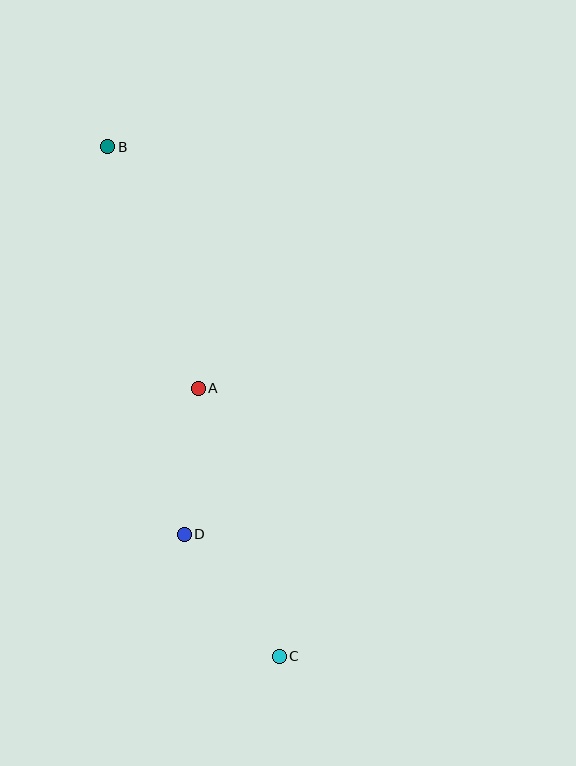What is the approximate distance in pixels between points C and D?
The distance between C and D is approximately 154 pixels.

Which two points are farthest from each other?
Points B and C are farthest from each other.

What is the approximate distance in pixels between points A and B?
The distance between A and B is approximately 258 pixels.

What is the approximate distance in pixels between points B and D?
The distance between B and D is approximately 395 pixels.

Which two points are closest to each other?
Points A and D are closest to each other.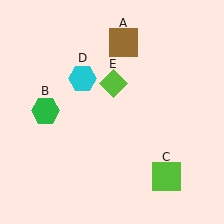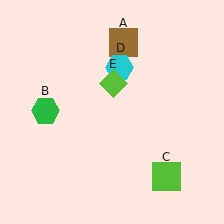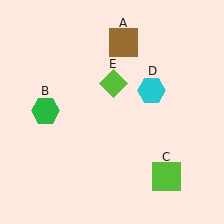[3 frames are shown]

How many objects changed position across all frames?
1 object changed position: cyan hexagon (object D).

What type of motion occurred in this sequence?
The cyan hexagon (object D) rotated clockwise around the center of the scene.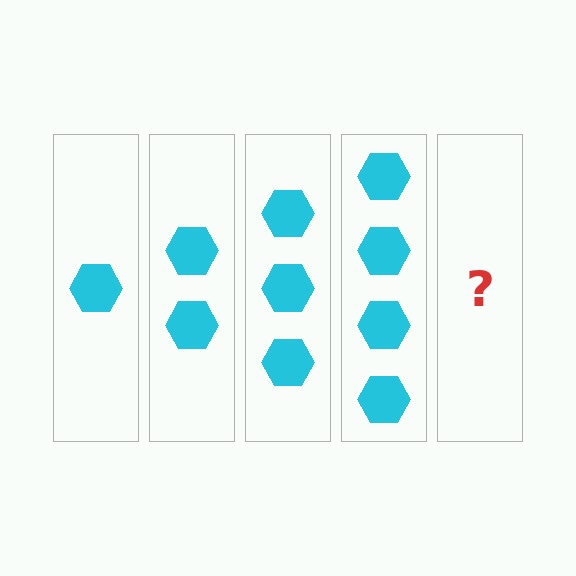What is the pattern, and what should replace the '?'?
The pattern is that each step adds one more hexagon. The '?' should be 5 hexagons.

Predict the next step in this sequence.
The next step is 5 hexagons.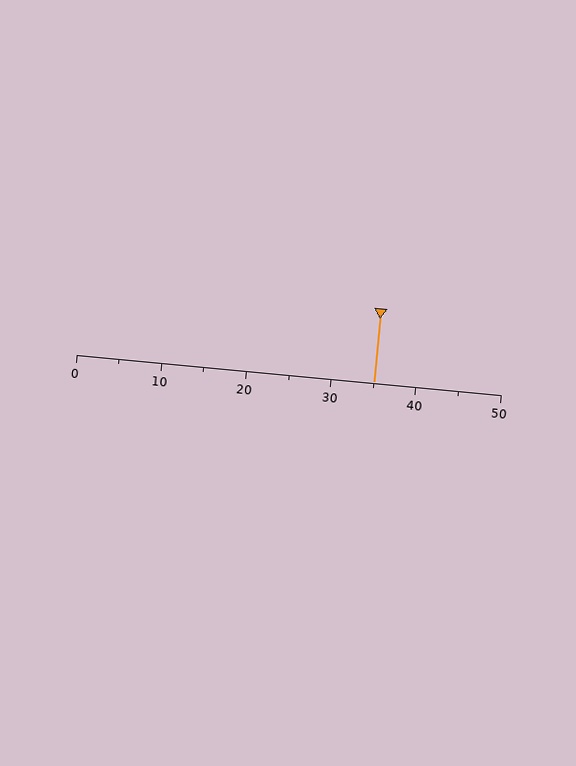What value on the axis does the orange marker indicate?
The marker indicates approximately 35.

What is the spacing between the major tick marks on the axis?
The major ticks are spaced 10 apart.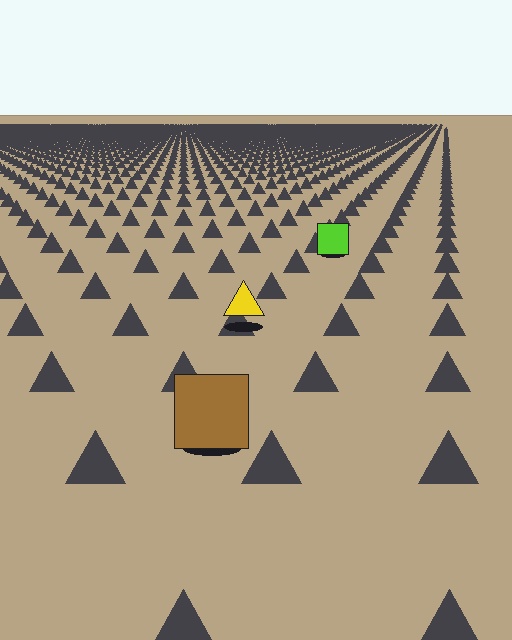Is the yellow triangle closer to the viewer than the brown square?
No. The brown square is closer — you can tell from the texture gradient: the ground texture is coarser near it.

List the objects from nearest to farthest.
From nearest to farthest: the brown square, the yellow triangle, the lime square.